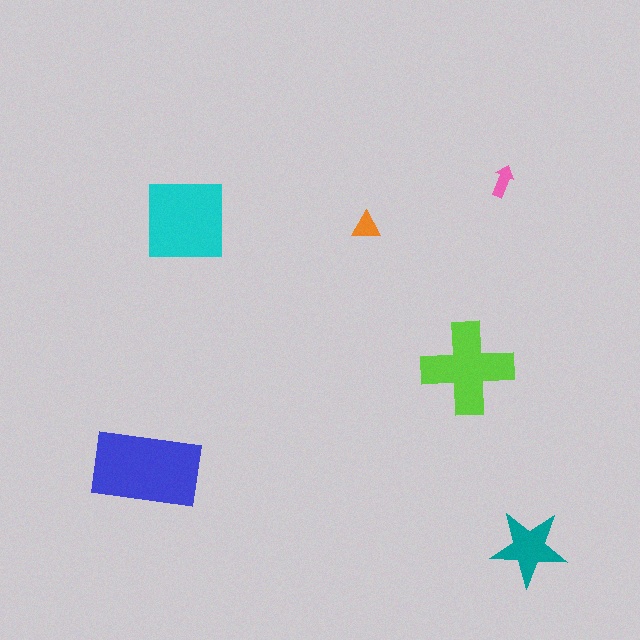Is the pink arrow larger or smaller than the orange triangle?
Smaller.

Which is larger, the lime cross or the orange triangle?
The lime cross.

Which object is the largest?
The blue rectangle.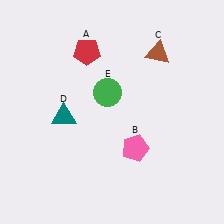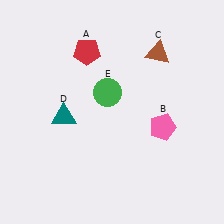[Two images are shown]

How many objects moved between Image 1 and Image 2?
1 object moved between the two images.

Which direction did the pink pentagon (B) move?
The pink pentagon (B) moved right.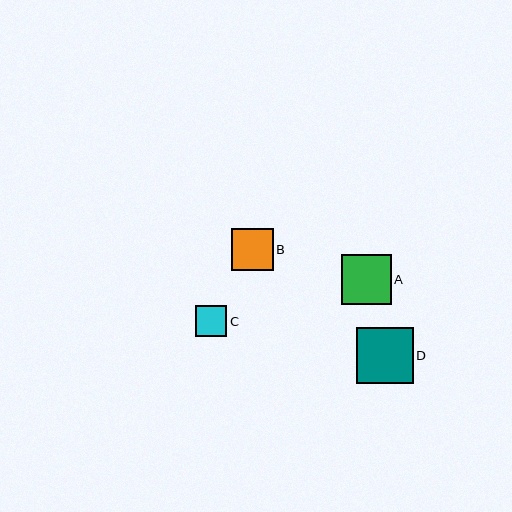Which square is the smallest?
Square C is the smallest with a size of approximately 31 pixels.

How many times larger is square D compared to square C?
Square D is approximately 1.8 times the size of square C.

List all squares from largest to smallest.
From largest to smallest: D, A, B, C.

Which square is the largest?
Square D is the largest with a size of approximately 56 pixels.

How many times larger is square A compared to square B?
Square A is approximately 1.2 times the size of square B.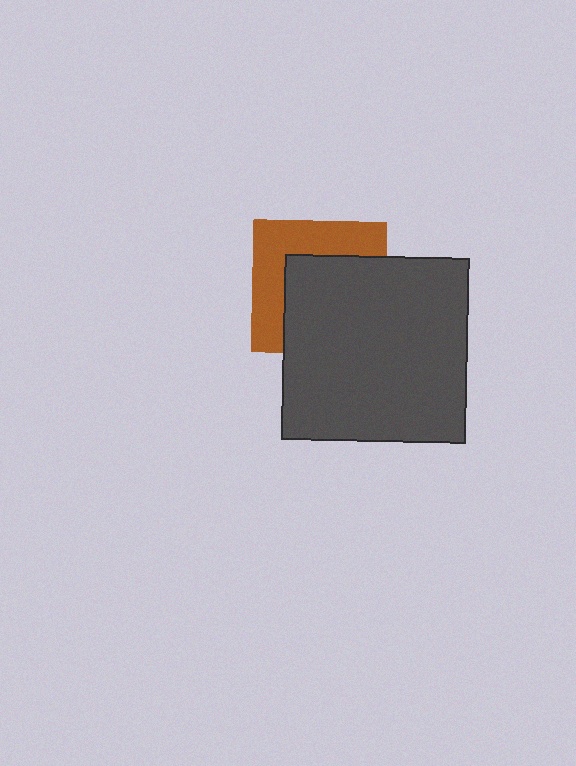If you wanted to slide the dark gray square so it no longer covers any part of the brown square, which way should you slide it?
Slide it toward the lower-right — that is the most direct way to separate the two shapes.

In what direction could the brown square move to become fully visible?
The brown square could move toward the upper-left. That would shift it out from behind the dark gray square entirely.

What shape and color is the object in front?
The object in front is a dark gray square.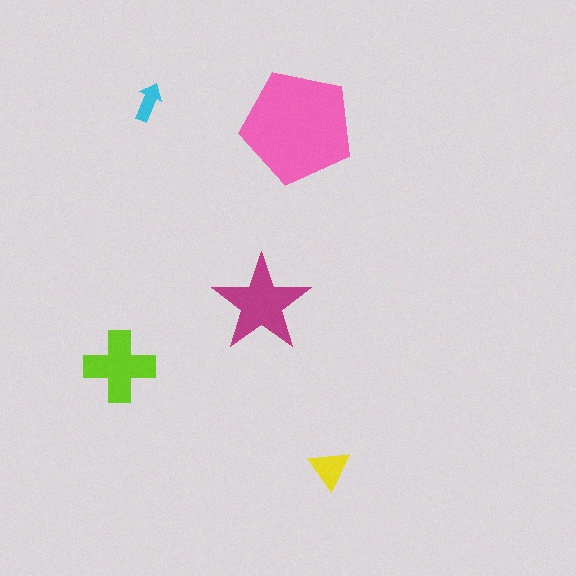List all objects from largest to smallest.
The pink pentagon, the magenta star, the lime cross, the yellow triangle, the cyan arrow.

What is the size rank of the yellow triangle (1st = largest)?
4th.